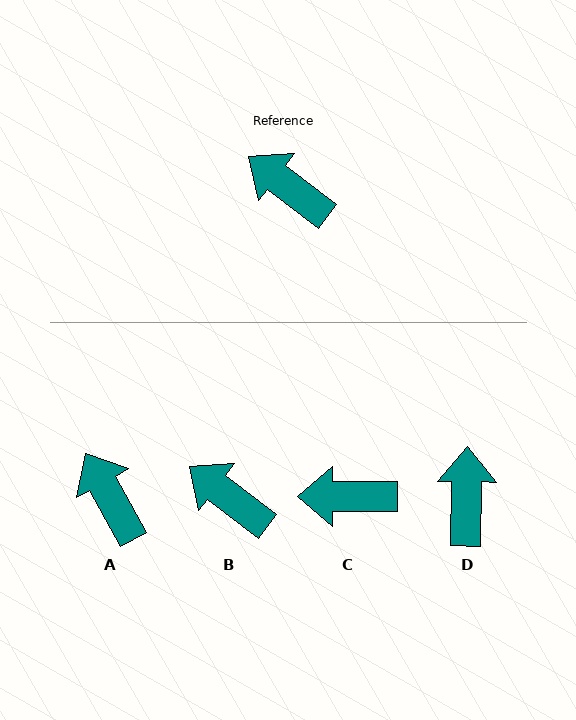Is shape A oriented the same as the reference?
No, it is off by about 23 degrees.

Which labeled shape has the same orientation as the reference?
B.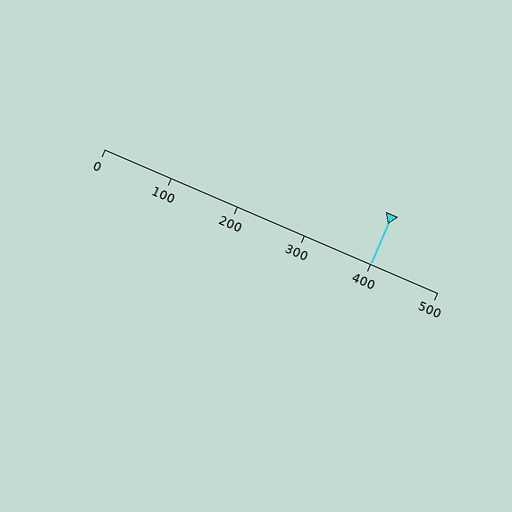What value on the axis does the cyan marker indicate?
The marker indicates approximately 400.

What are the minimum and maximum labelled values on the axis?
The axis runs from 0 to 500.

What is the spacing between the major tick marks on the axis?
The major ticks are spaced 100 apart.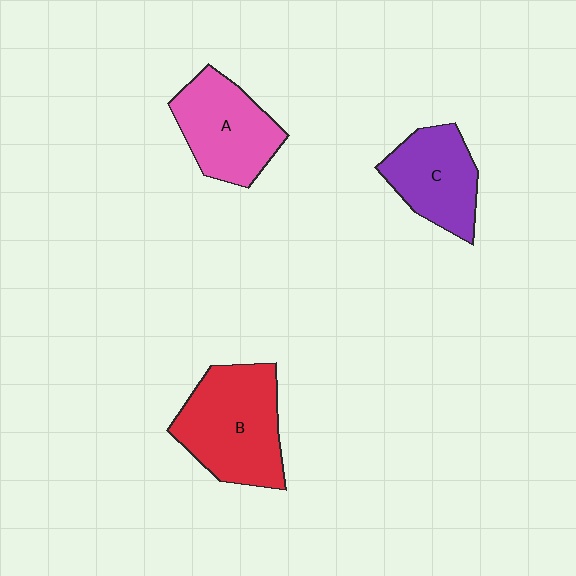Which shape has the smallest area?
Shape C (purple).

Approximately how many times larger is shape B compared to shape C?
Approximately 1.4 times.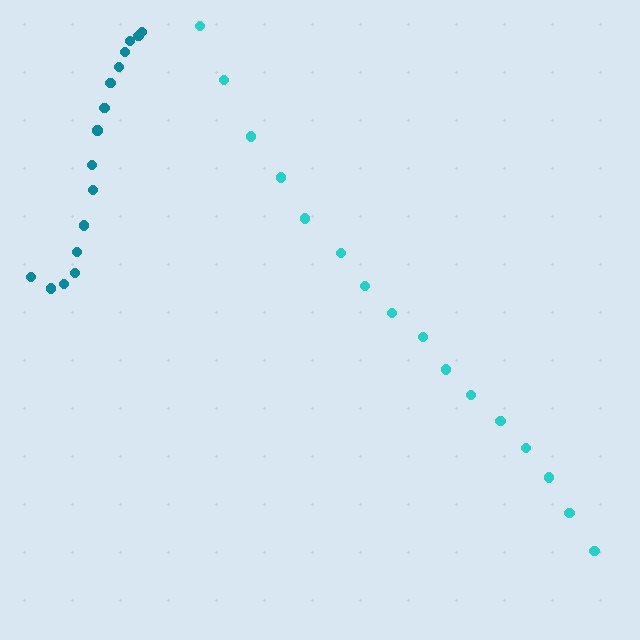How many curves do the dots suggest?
There are 2 distinct paths.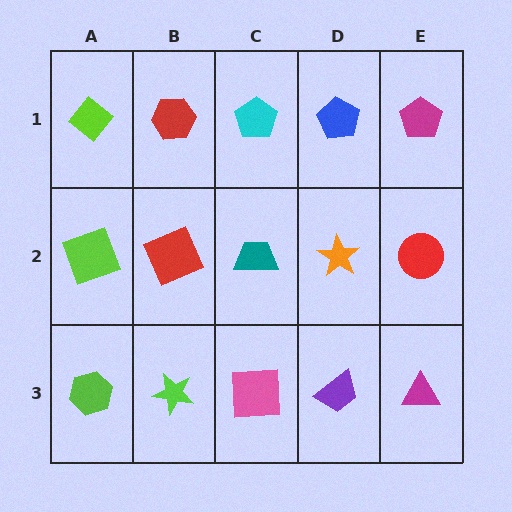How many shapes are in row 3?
5 shapes.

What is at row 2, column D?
An orange star.